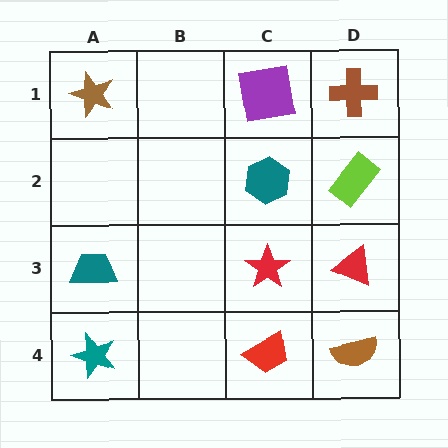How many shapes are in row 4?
3 shapes.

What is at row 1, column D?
A brown cross.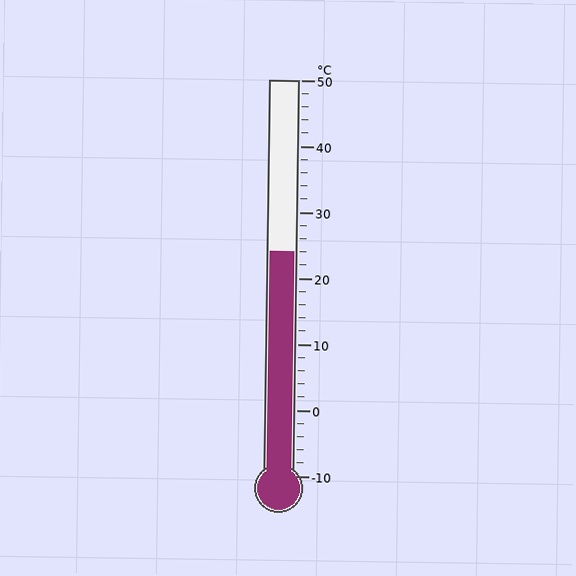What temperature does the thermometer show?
The thermometer shows approximately 24°C.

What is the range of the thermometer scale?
The thermometer scale ranges from -10°C to 50°C.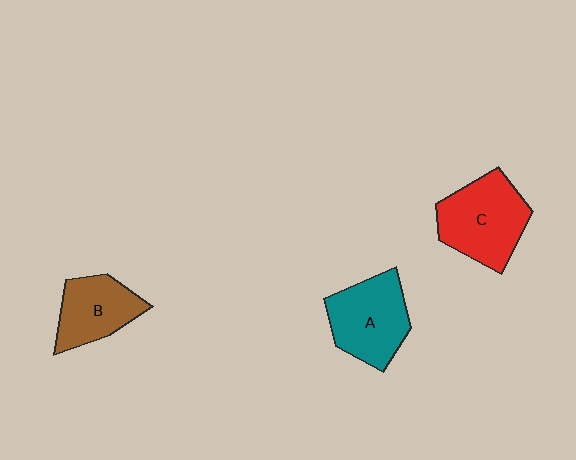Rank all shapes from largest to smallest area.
From largest to smallest: C (red), A (teal), B (brown).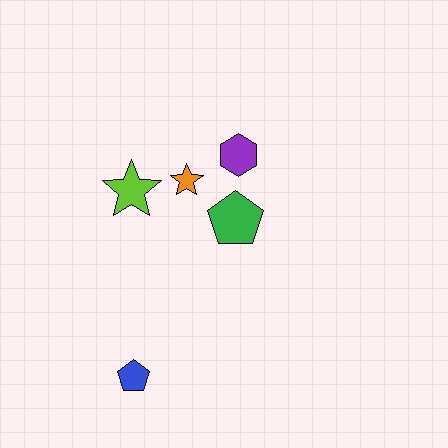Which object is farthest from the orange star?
The blue pentagon is farthest from the orange star.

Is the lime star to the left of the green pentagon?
Yes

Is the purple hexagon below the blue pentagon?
No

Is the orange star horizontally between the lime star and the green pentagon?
Yes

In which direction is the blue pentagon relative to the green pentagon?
The blue pentagon is below the green pentagon.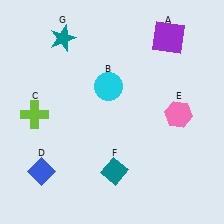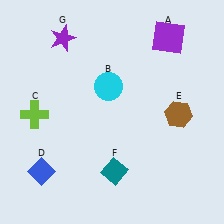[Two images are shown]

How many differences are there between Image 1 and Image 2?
There are 2 differences between the two images.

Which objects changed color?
E changed from pink to brown. G changed from teal to purple.